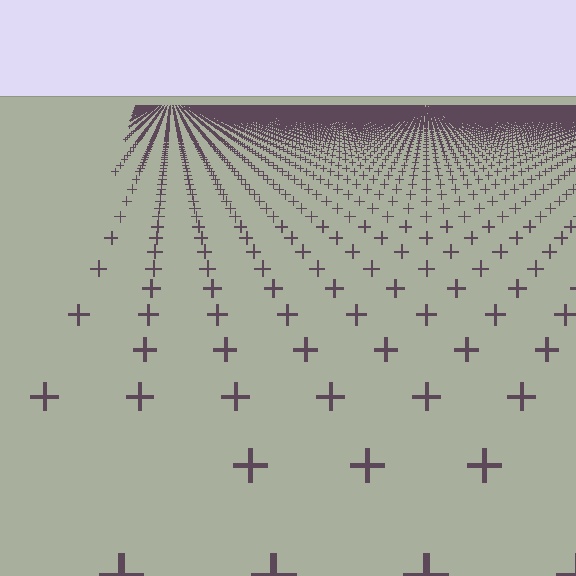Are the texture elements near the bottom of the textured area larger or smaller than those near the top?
Larger. Near the bottom, elements are closer to the viewer and appear at a bigger on-screen size.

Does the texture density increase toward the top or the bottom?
Density increases toward the top.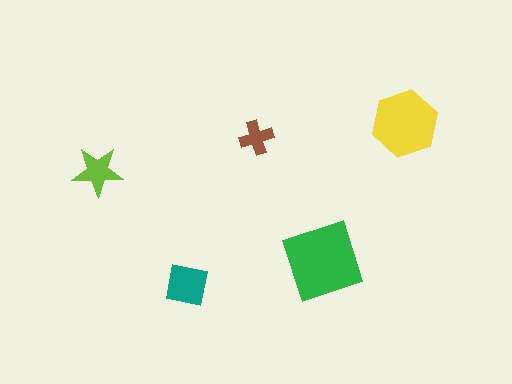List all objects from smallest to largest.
The brown cross, the lime star, the teal square, the yellow hexagon, the green diamond.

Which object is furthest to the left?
The lime star is leftmost.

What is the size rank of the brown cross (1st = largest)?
5th.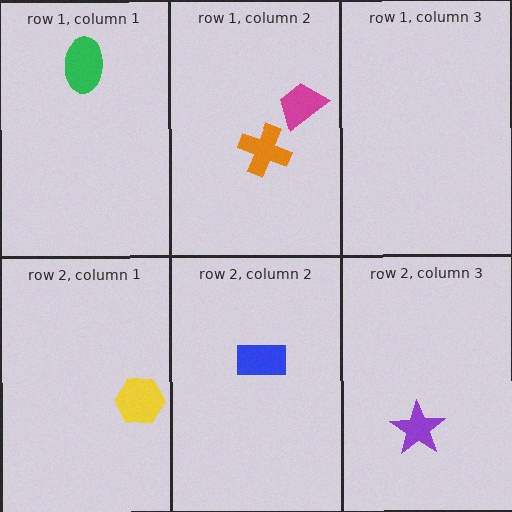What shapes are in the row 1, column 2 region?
The magenta trapezoid, the orange cross.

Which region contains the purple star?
The row 2, column 3 region.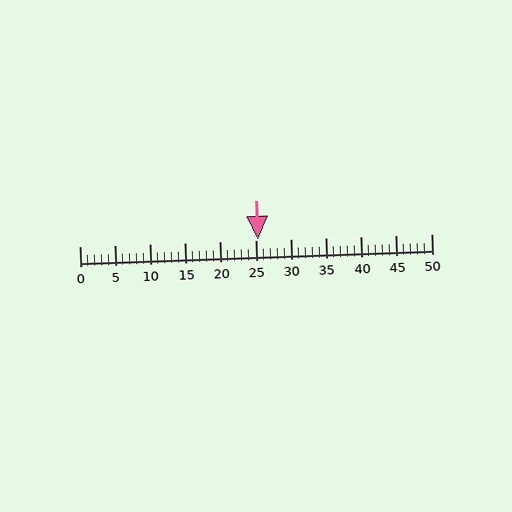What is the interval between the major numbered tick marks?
The major tick marks are spaced 5 units apart.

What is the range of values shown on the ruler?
The ruler shows values from 0 to 50.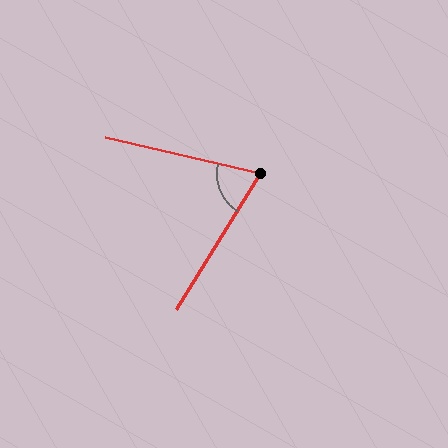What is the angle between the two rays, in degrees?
Approximately 71 degrees.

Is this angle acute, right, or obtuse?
It is acute.